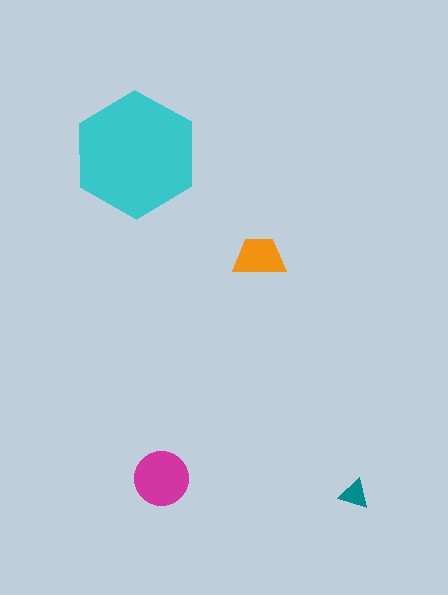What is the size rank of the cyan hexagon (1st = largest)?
1st.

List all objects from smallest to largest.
The teal triangle, the orange trapezoid, the magenta circle, the cyan hexagon.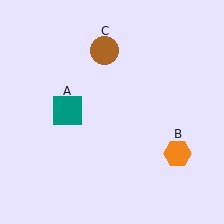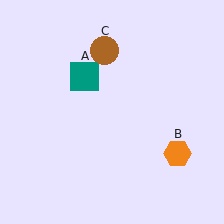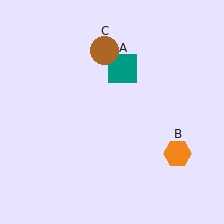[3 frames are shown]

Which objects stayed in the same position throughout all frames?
Orange hexagon (object B) and brown circle (object C) remained stationary.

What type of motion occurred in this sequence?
The teal square (object A) rotated clockwise around the center of the scene.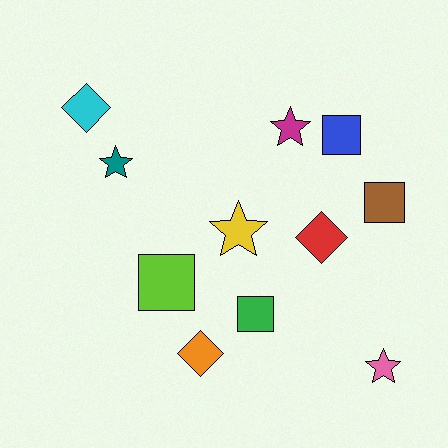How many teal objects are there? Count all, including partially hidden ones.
There is 1 teal object.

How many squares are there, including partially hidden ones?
There are 4 squares.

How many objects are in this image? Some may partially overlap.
There are 11 objects.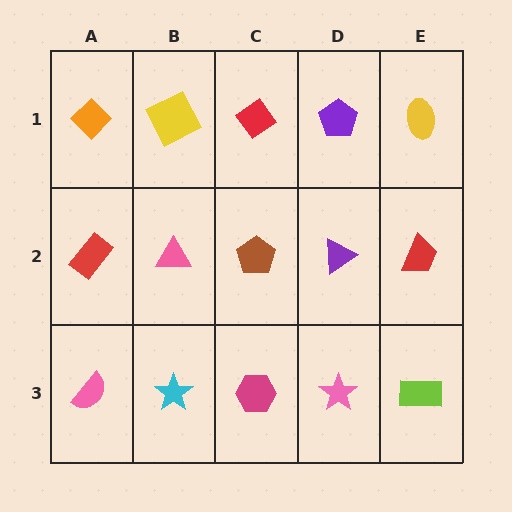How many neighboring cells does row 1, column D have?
3.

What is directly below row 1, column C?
A brown pentagon.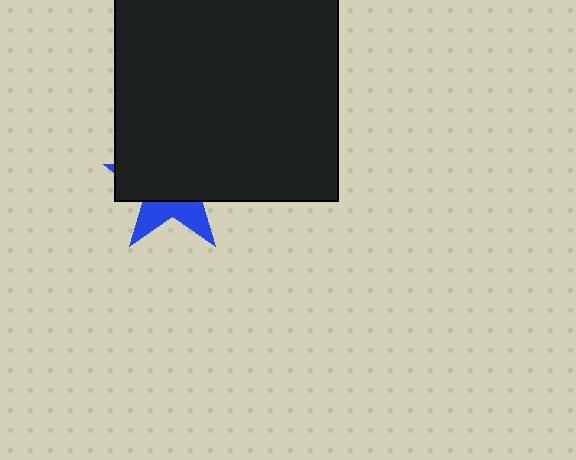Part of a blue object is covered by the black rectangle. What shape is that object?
It is a star.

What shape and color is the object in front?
The object in front is a black rectangle.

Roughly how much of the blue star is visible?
A small part of it is visible (roughly 32%).